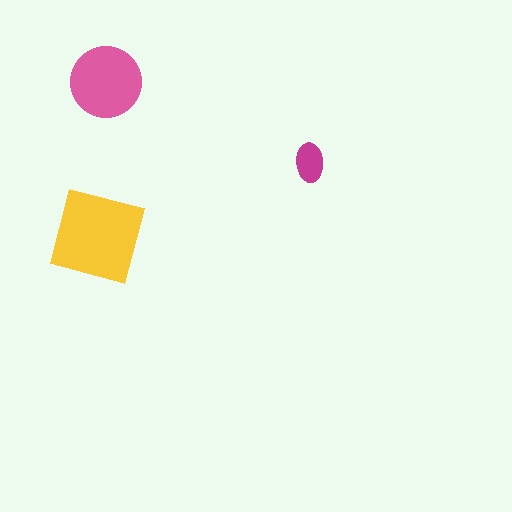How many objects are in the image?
There are 3 objects in the image.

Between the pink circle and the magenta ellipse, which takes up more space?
The pink circle.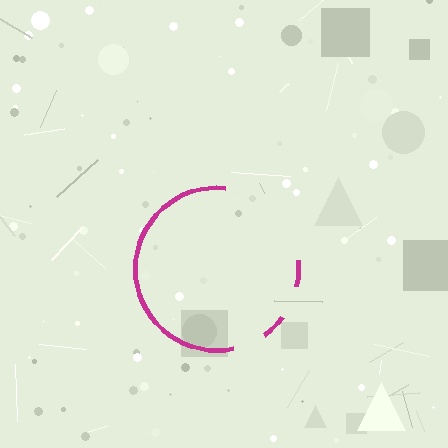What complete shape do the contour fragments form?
The contour fragments form a circle.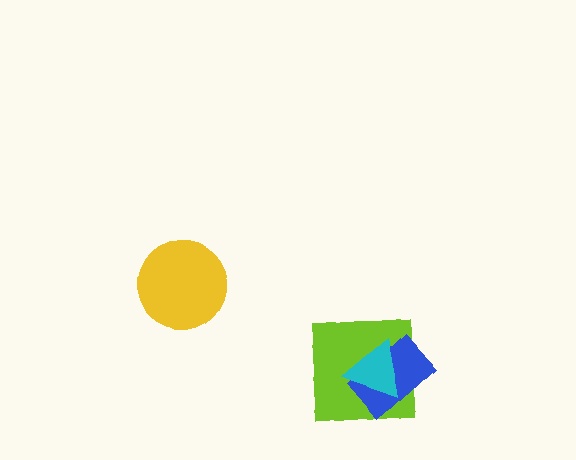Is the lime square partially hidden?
Yes, it is partially covered by another shape.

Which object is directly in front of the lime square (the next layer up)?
The blue rectangle is directly in front of the lime square.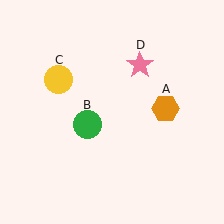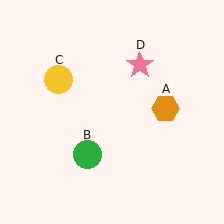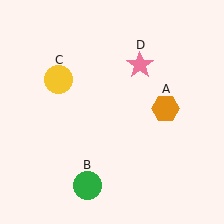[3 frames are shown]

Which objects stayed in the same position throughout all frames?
Orange hexagon (object A) and yellow circle (object C) and pink star (object D) remained stationary.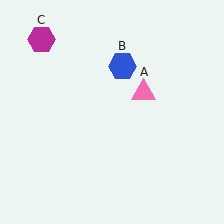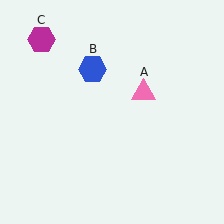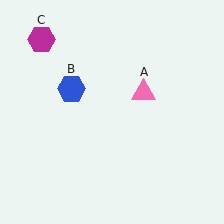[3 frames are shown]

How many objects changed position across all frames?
1 object changed position: blue hexagon (object B).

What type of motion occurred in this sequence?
The blue hexagon (object B) rotated counterclockwise around the center of the scene.